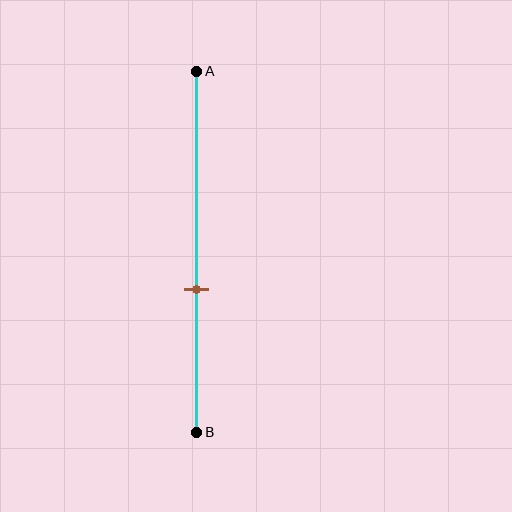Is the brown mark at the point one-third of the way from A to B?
No, the mark is at about 60% from A, not at the 33% one-third point.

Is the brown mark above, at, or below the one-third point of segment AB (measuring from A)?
The brown mark is below the one-third point of segment AB.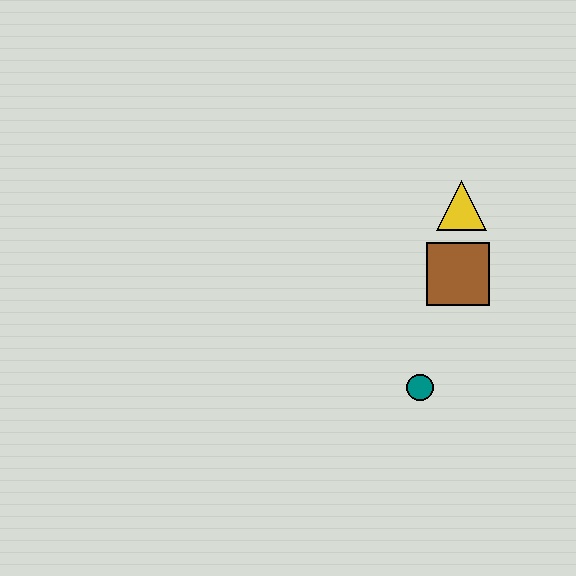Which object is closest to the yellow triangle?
The brown square is closest to the yellow triangle.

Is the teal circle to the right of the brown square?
No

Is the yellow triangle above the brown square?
Yes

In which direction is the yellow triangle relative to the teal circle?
The yellow triangle is above the teal circle.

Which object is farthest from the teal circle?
The yellow triangle is farthest from the teal circle.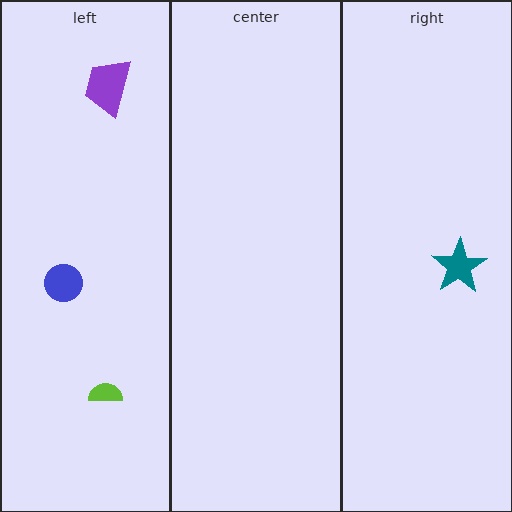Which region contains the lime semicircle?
The left region.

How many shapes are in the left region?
3.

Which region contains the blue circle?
The left region.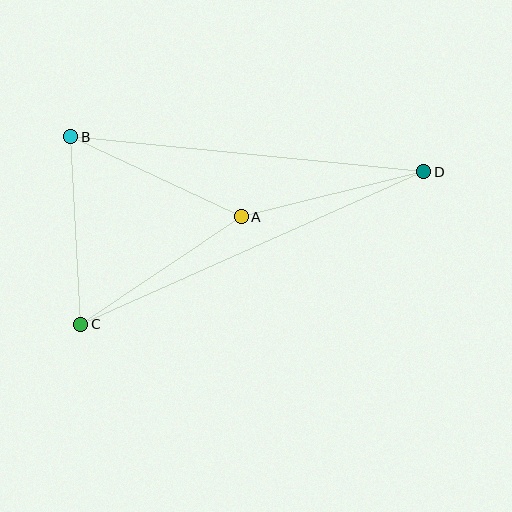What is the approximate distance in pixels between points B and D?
The distance between B and D is approximately 354 pixels.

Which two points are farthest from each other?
Points C and D are farthest from each other.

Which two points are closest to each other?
Points A and D are closest to each other.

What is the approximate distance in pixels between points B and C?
The distance between B and C is approximately 188 pixels.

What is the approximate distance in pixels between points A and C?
The distance between A and C is approximately 193 pixels.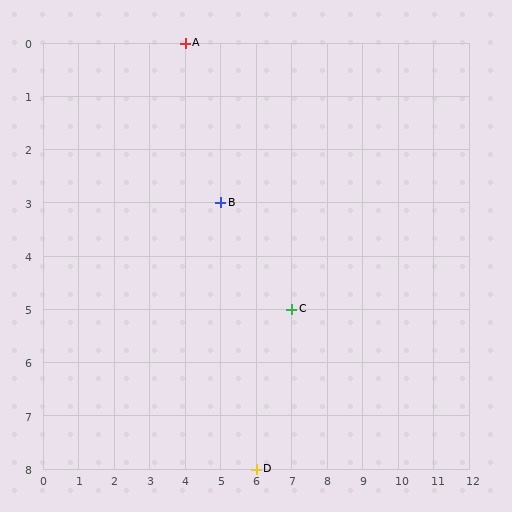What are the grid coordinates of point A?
Point A is at grid coordinates (4, 0).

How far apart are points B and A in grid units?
Points B and A are 1 column and 3 rows apart (about 3.2 grid units diagonally).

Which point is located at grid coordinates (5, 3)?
Point B is at (5, 3).